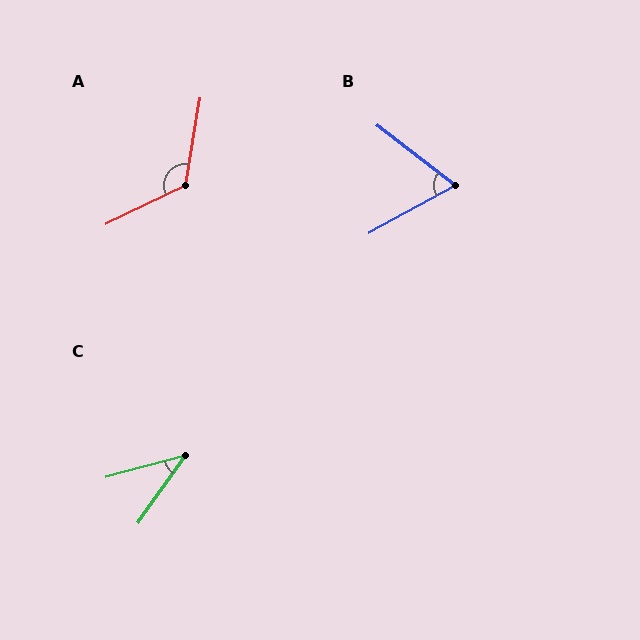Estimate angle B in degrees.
Approximately 66 degrees.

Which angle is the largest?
A, at approximately 125 degrees.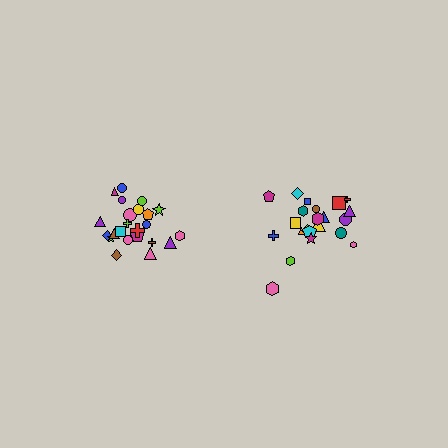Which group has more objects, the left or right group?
The left group.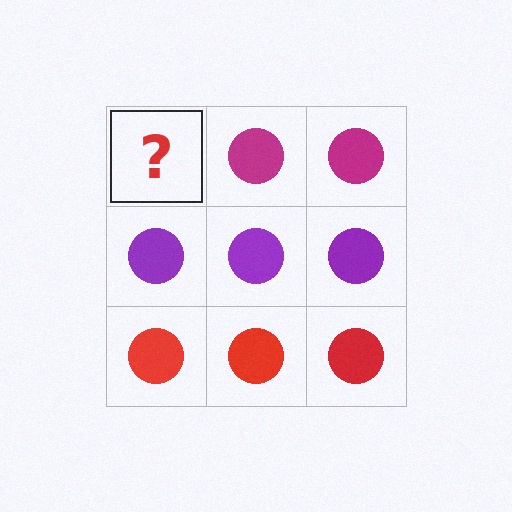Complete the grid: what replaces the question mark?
The question mark should be replaced with a magenta circle.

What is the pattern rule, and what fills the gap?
The rule is that each row has a consistent color. The gap should be filled with a magenta circle.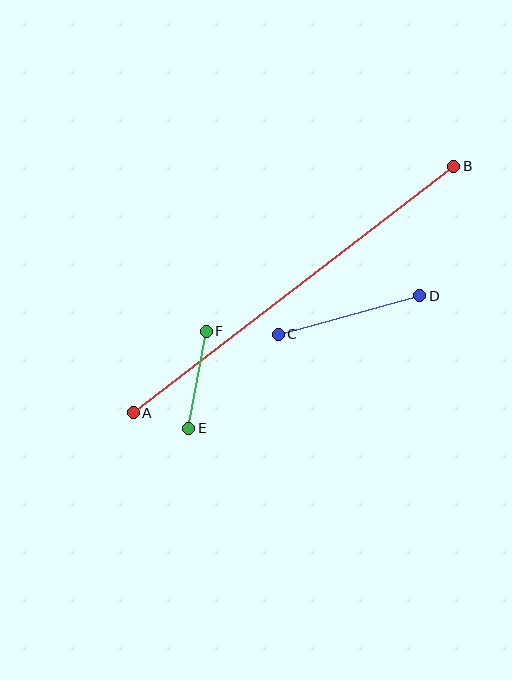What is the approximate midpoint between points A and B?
The midpoint is at approximately (293, 289) pixels.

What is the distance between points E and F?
The distance is approximately 98 pixels.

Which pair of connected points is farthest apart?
Points A and B are farthest apart.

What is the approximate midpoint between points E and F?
The midpoint is at approximately (198, 380) pixels.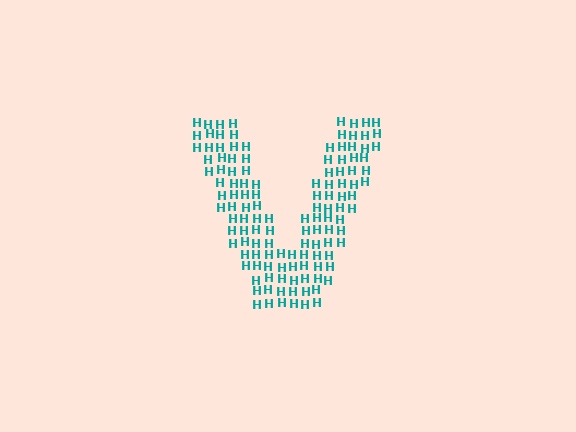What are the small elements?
The small elements are letter H's.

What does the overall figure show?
The overall figure shows the letter V.